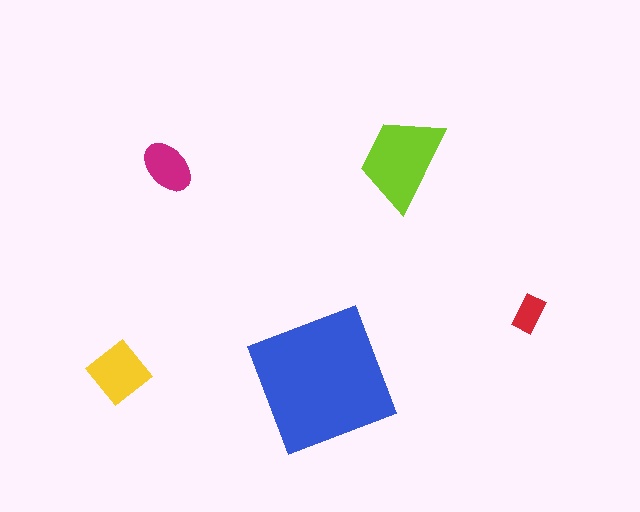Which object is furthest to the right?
The red rectangle is rightmost.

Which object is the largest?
The blue square.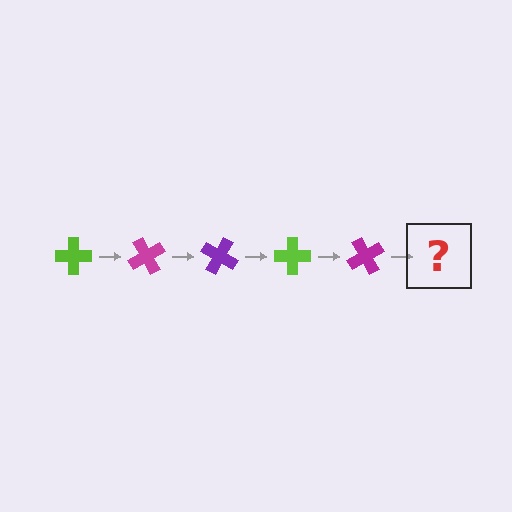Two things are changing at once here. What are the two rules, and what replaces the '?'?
The two rules are that it rotates 60 degrees each step and the color cycles through lime, magenta, and purple. The '?' should be a purple cross, rotated 300 degrees from the start.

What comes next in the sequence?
The next element should be a purple cross, rotated 300 degrees from the start.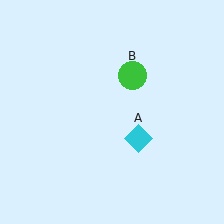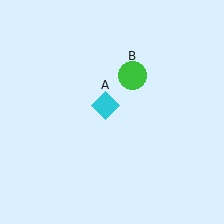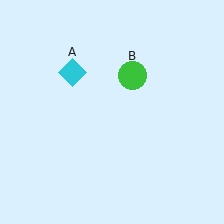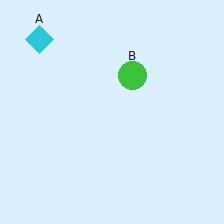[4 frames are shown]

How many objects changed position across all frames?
1 object changed position: cyan diamond (object A).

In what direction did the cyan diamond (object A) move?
The cyan diamond (object A) moved up and to the left.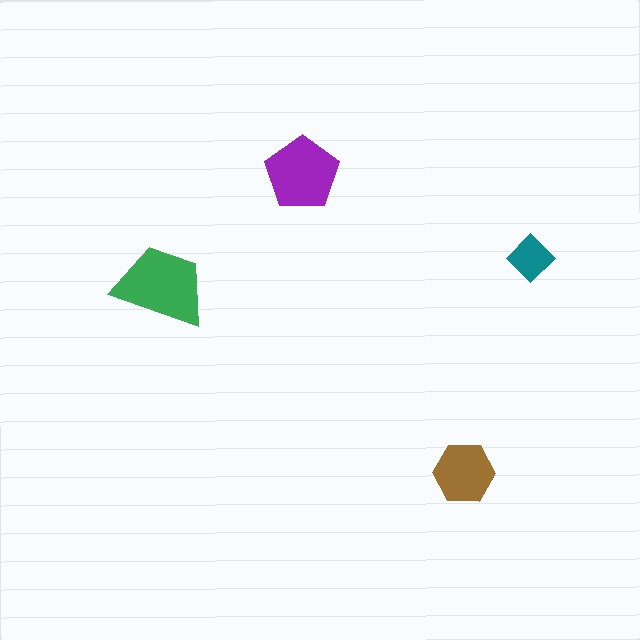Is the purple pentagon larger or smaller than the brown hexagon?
Larger.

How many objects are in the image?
There are 4 objects in the image.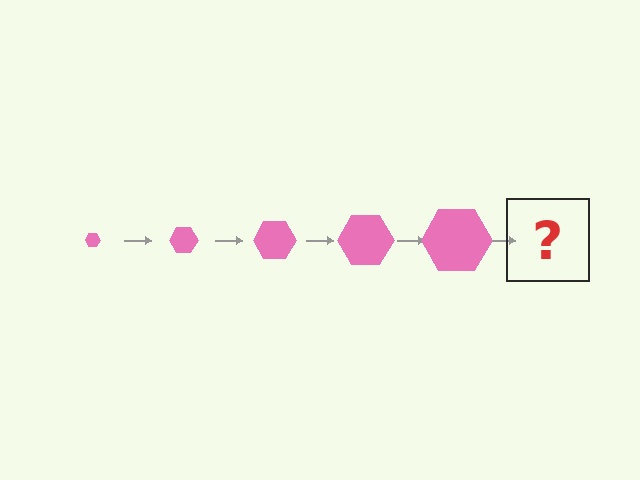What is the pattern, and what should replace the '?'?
The pattern is that the hexagon gets progressively larger each step. The '?' should be a pink hexagon, larger than the previous one.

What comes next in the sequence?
The next element should be a pink hexagon, larger than the previous one.